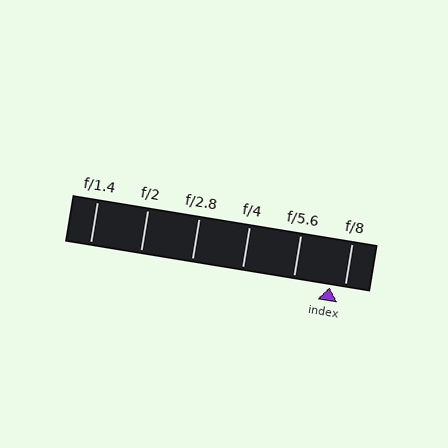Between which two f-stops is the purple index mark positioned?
The index mark is between f/5.6 and f/8.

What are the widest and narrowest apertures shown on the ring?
The widest aperture shown is f/1.4 and the narrowest is f/8.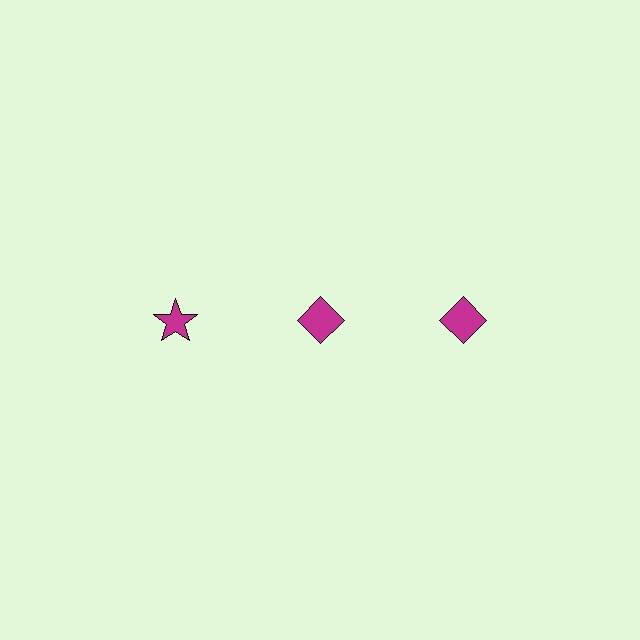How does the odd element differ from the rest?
It has a different shape: star instead of diamond.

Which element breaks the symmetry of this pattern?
The magenta star in the top row, leftmost column breaks the symmetry. All other shapes are magenta diamonds.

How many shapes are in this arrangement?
There are 3 shapes arranged in a grid pattern.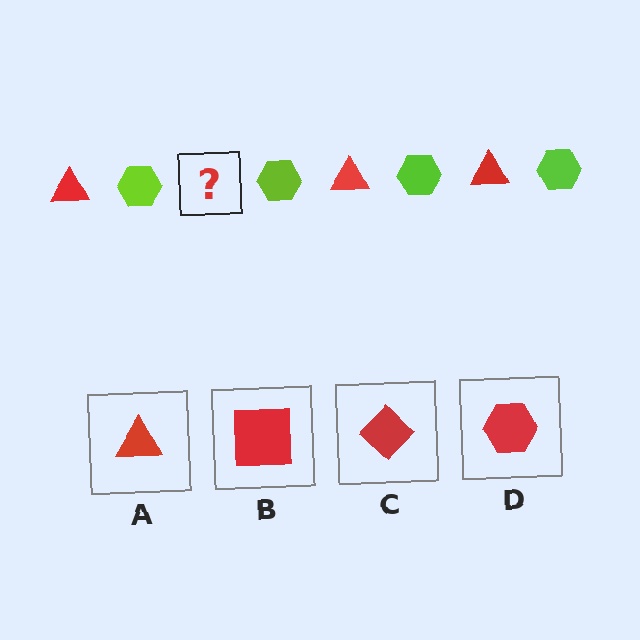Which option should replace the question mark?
Option A.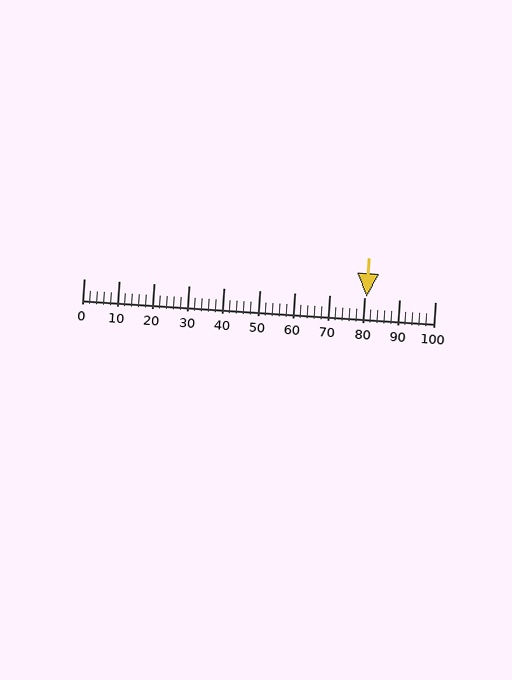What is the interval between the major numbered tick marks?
The major tick marks are spaced 10 units apart.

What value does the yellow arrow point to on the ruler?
The yellow arrow points to approximately 80.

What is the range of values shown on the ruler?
The ruler shows values from 0 to 100.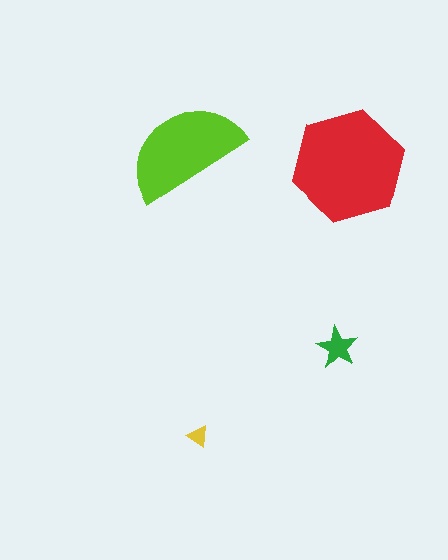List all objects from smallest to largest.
The yellow triangle, the green star, the lime semicircle, the red hexagon.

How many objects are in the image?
There are 4 objects in the image.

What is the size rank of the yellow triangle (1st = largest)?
4th.